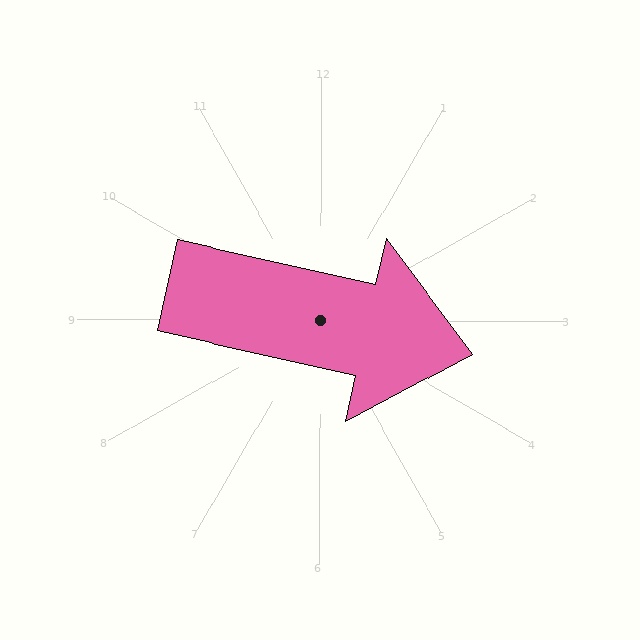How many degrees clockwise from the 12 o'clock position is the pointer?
Approximately 103 degrees.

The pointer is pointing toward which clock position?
Roughly 3 o'clock.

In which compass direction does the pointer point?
East.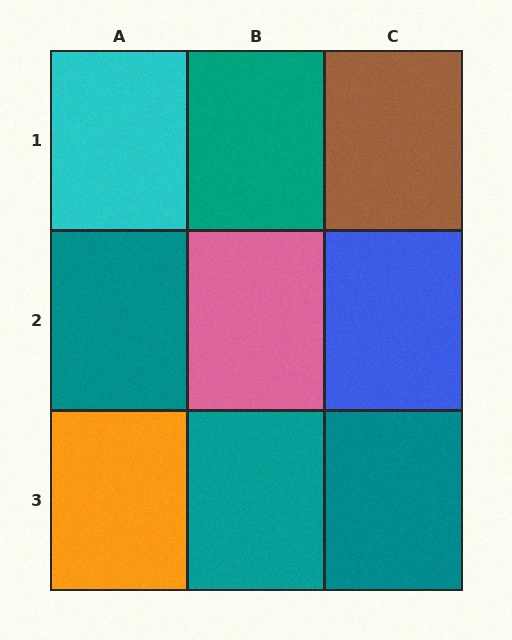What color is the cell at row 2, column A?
Teal.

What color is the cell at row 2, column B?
Pink.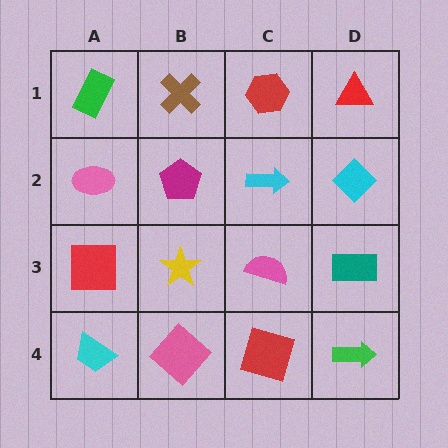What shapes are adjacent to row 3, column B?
A magenta pentagon (row 2, column B), a pink diamond (row 4, column B), a red square (row 3, column A), a pink semicircle (row 3, column C).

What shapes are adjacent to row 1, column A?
A pink ellipse (row 2, column A), a brown cross (row 1, column B).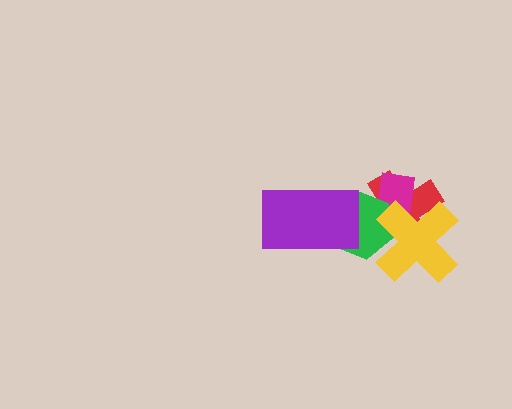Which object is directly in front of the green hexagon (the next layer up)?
The yellow cross is directly in front of the green hexagon.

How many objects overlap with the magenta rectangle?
3 objects overlap with the magenta rectangle.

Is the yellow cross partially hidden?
No, no other shape covers it.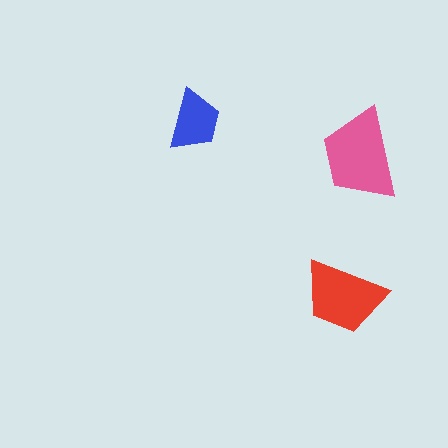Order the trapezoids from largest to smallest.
the pink one, the red one, the blue one.